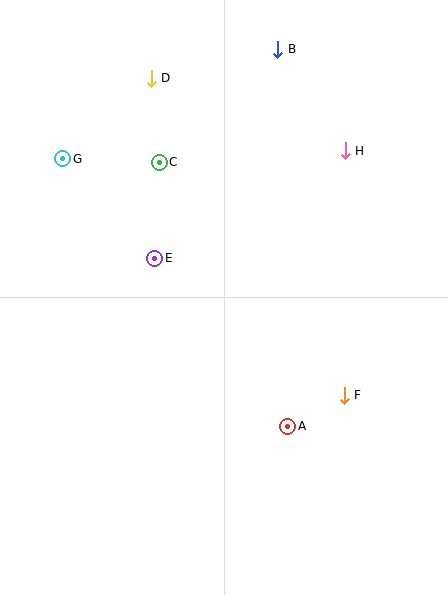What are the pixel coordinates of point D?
Point D is at (151, 78).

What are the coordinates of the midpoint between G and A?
The midpoint between G and A is at (175, 293).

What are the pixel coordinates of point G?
Point G is at (63, 159).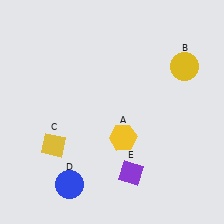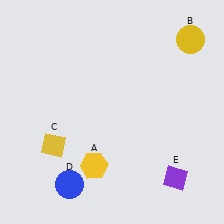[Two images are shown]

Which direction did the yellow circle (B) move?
The yellow circle (B) moved up.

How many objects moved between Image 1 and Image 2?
3 objects moved between the two images.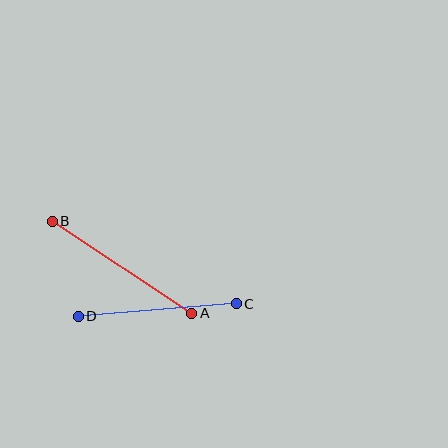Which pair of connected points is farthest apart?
Points A and B are farthest apart.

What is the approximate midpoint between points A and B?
The midpoint is at approximately (122, 267) pixels.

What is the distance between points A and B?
The distance is approximately 167 pixels.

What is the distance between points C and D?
The distance is approximately 159 pixels.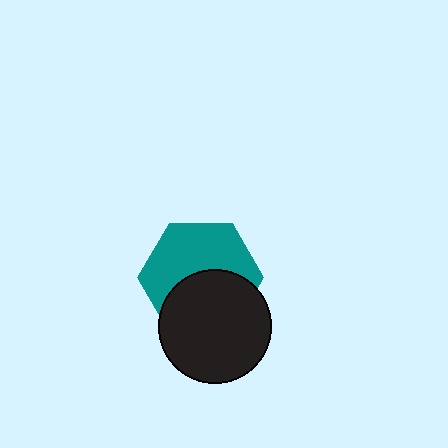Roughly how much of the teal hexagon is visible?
About half of it is visible (roughly 54%).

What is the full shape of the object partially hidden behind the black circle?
The partially hidden object is a teal hexagon.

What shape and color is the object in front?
The object in front is a black circle.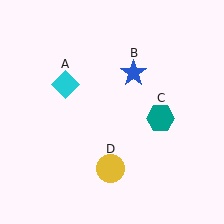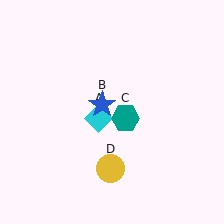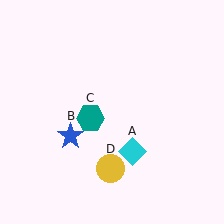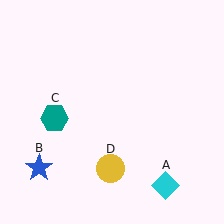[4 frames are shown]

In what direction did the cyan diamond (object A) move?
The cyan diamond (object A) moved down and to the right.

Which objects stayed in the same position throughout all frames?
Yellow circle (object D) remained stationary.